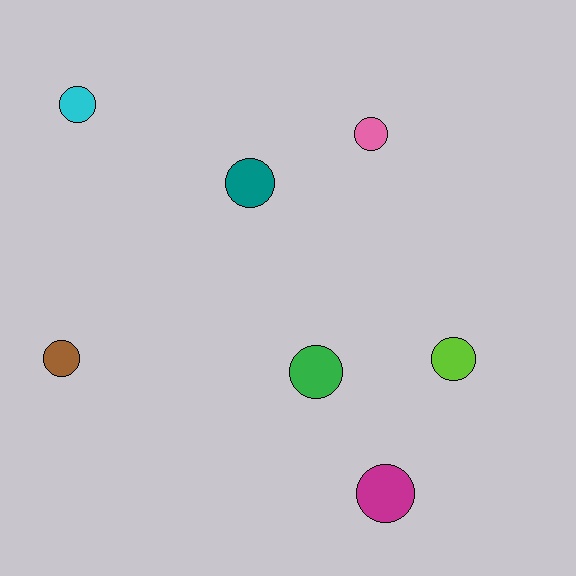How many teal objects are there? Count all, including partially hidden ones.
There is 1 teal object.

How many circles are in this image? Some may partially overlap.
There are 7 circles.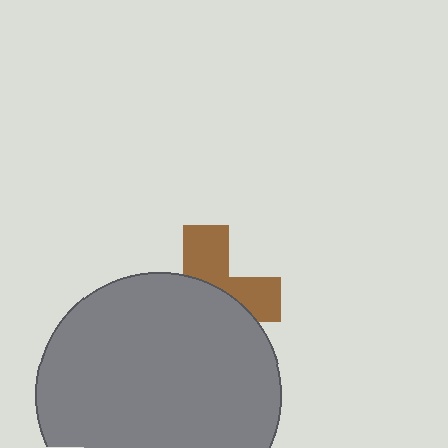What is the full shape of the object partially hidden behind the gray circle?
The partially hidden object is a brown cross.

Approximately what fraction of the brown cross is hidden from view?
Roughly 61% of the brown cross is hidden behind the gray circle.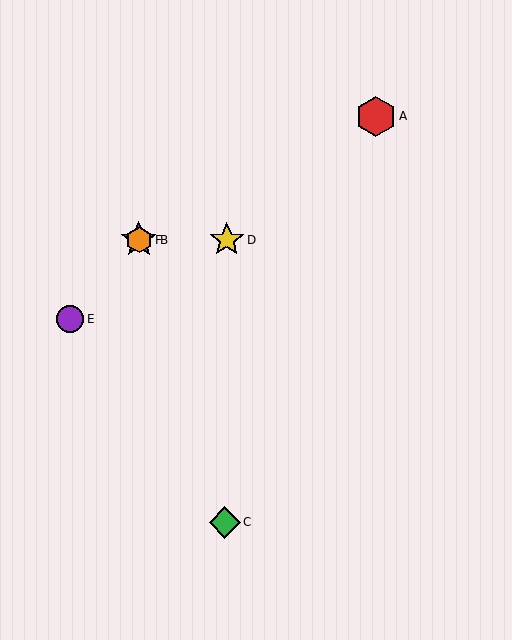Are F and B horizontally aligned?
Yes, both are at y≈240.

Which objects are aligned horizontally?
Objects B, D, F are aligned horizontally.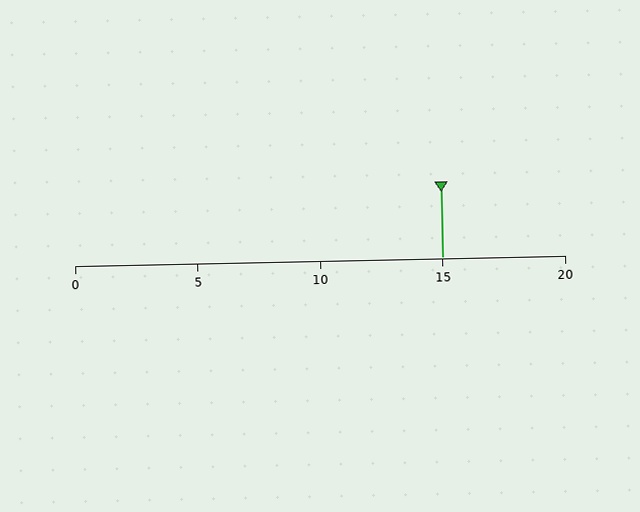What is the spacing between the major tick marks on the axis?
The major ticks are spaced 5 apart.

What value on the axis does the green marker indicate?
The marker indicates approximately 15.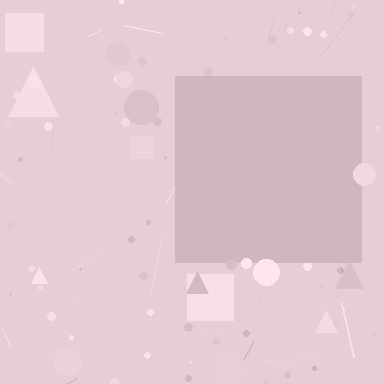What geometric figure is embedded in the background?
A square is embedded in the background.